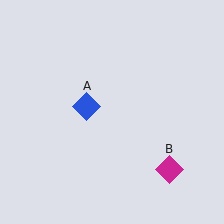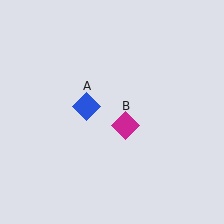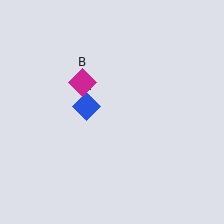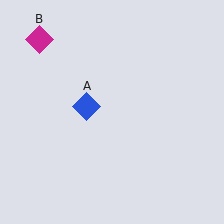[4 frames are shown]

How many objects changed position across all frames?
1 object changed position: magenta diamond (object B).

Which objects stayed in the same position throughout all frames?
Blue diamond (object A) remained stationary.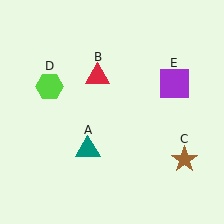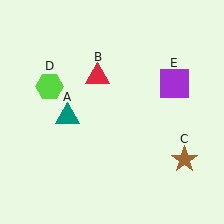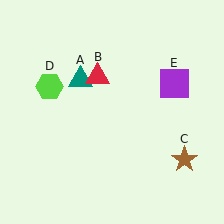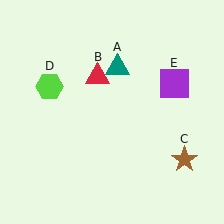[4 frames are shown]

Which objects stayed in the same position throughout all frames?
Red triangle (object B) and brown star (object C) and lime hexagon (object D) and purple square (object E) remained stationary.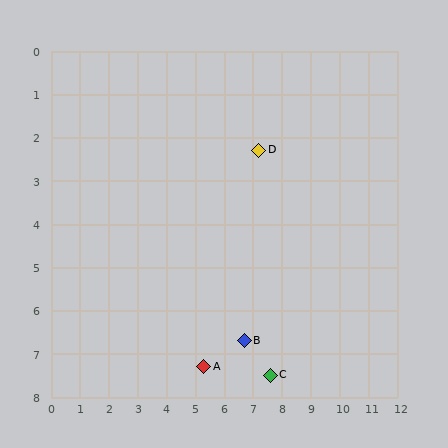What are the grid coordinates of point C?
Point C is at approximately (7.6, 7.5).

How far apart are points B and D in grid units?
Points B and D are about 4.4 grid units apart.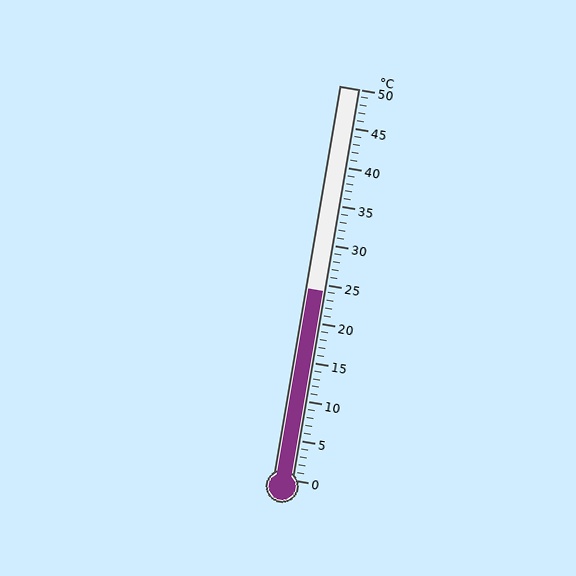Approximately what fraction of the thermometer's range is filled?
The thermometer is filled to approximately 50% of its range.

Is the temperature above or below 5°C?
The temperature is above 5°C.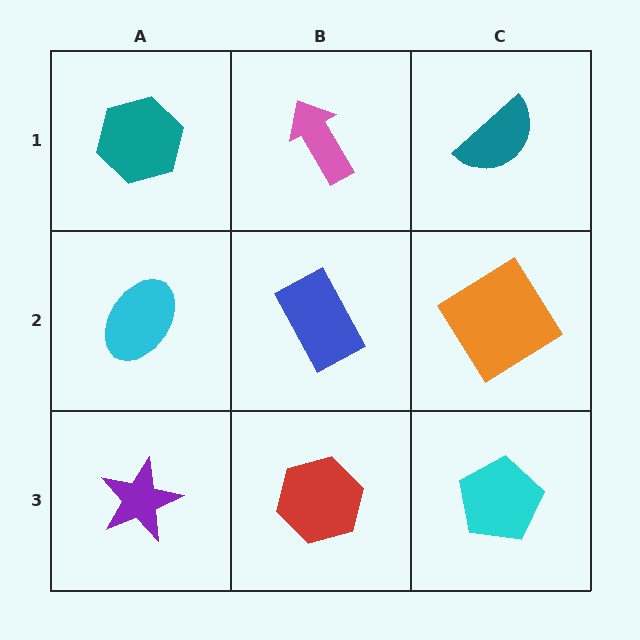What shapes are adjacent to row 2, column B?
A pink arrow (row 1, column B), a red hexagon (row 3, column B), a cyan ellipse (row 2, column A), an orange diamond (row 2, column C).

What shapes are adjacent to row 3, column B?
A blue rectangle (row 2, column B), a purple star (row 3, column A), a cyan pentagon (row 3, column C).